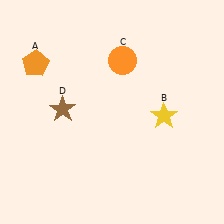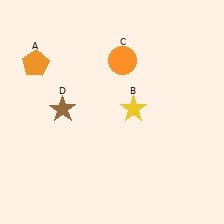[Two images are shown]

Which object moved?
The yellow star (B) moved left.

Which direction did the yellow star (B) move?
The yellow star (B) moved left.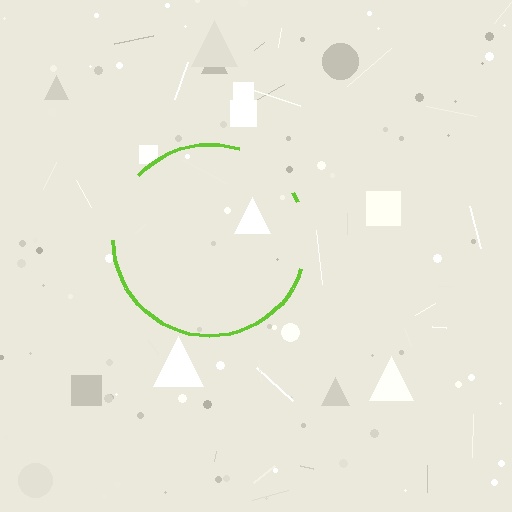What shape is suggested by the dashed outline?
The dashed outline suggests a circle.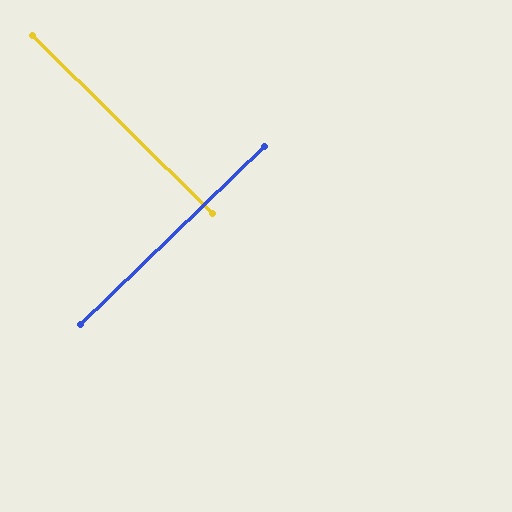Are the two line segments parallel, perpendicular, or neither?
Perpendicular — they meet at approximately 89°.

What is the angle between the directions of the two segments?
Approximately 89 degrees.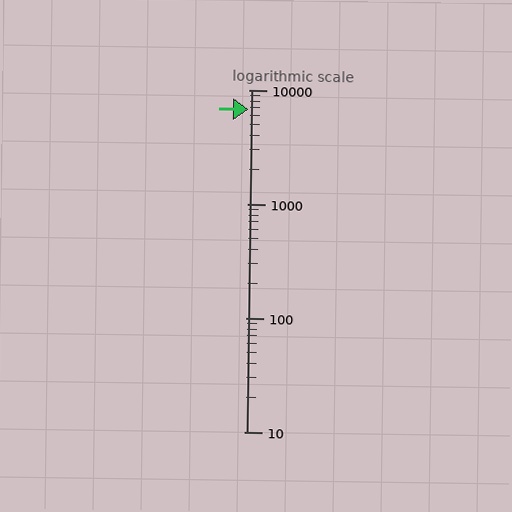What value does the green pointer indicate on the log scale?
The pointer indicates approximately 6700.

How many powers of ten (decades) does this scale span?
The scale spans 3 decades, from 10 to 10000.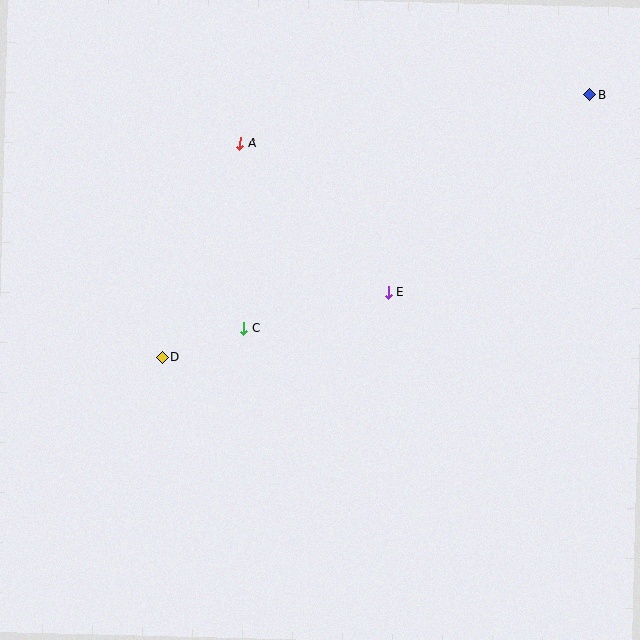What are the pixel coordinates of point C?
Point C is at (244, 328).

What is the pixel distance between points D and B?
The distance between D and B is 501 pixels.